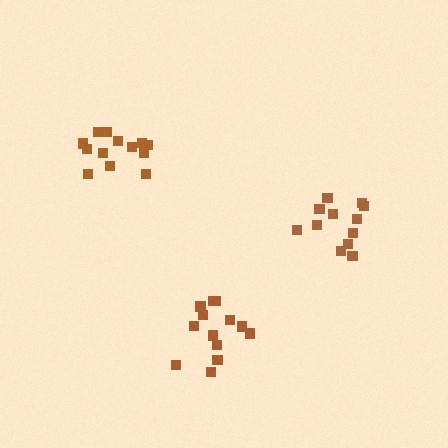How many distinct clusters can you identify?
There are 3 distinct clusters.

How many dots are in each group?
Group 1: 13 dots, Group 2: 12 dots, Group 3: 13 dots (38 total).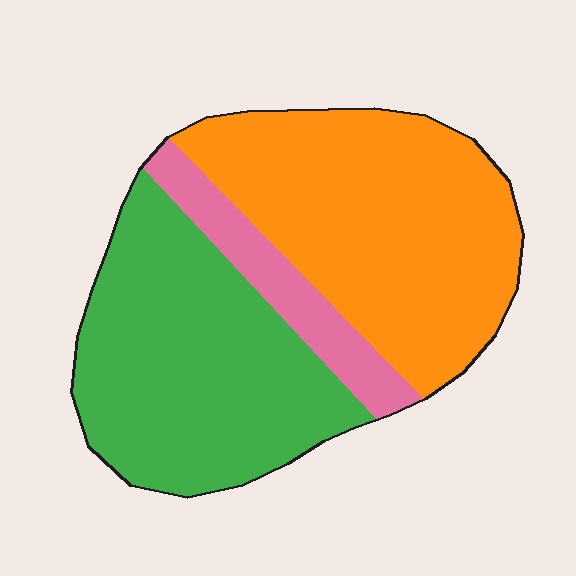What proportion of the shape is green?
Green covers around 40% of the shape.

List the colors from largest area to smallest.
From largest to smallest: orange, green, pink.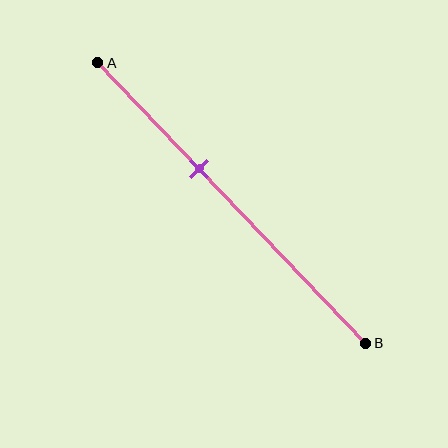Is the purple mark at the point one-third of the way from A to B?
No, the mark is at about 40% from A, not at the 33% one-third point.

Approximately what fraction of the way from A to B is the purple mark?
The purple mark is approximately 40% of the way from A to B.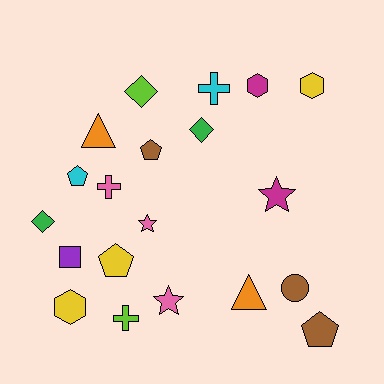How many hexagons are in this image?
There are 3 hexagons.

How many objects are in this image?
There are 20 objects.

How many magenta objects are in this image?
There are 2 magenta objects.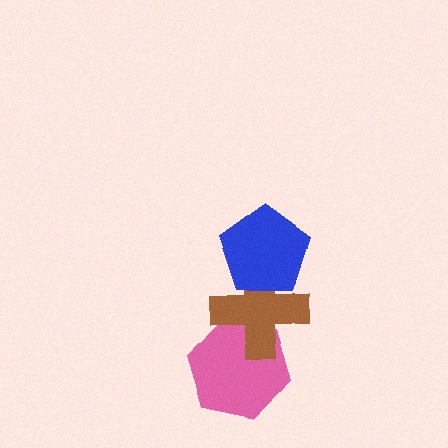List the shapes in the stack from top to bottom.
From top to bottom: the blue pentagon, the brown cross, the pink hexagon.